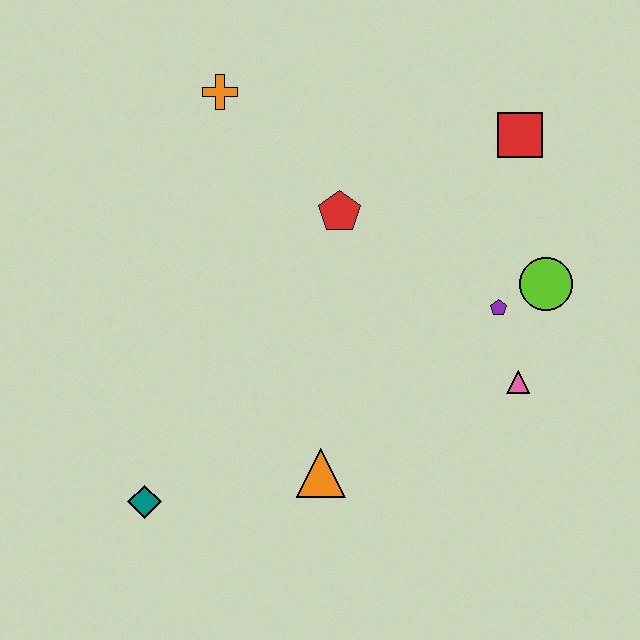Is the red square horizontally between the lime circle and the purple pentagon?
Yes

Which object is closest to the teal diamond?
The orange triangle is closest to the teal diamond.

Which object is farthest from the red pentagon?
The teal diamond is farthest from the red pentagon.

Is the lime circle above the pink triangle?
Yes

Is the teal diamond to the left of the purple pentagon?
Yes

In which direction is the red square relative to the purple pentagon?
The red square is above the purple pentagon.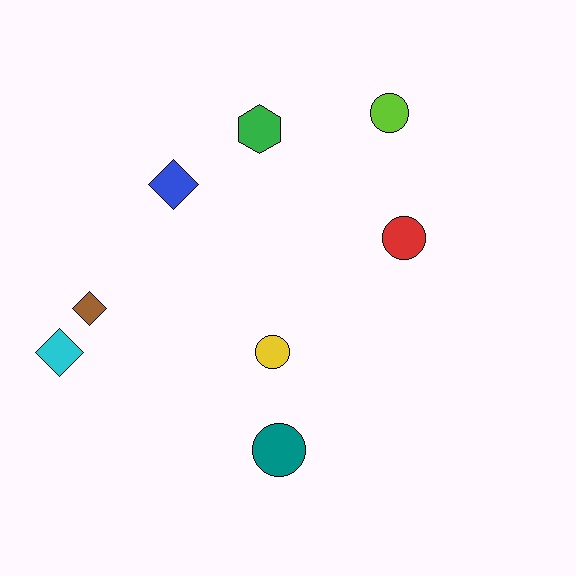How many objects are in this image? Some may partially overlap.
There are 8 objects.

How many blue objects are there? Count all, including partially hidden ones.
There is 1 blue object.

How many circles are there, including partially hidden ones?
There are 4 circles.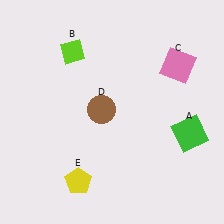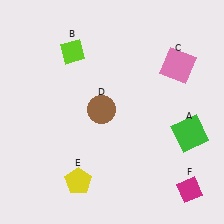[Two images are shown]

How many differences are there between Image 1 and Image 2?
There is 1 difference between the two images.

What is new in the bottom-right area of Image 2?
A magenta diamond (F) was added in the bottom-right area of Image 2.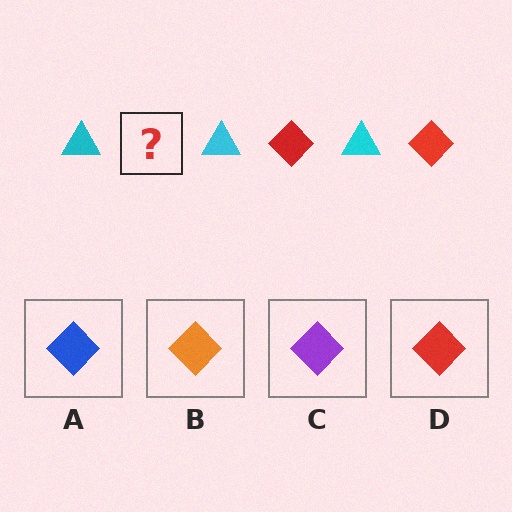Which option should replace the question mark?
Option D.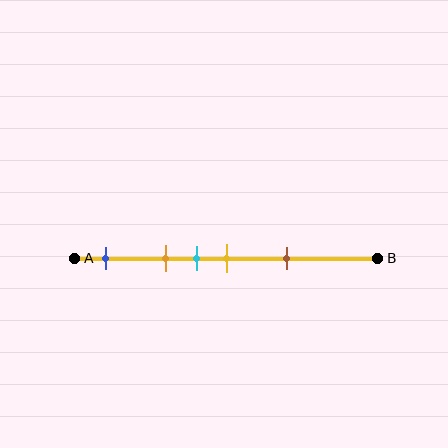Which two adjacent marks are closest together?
The cyan and yellow marks are the closest adjacent pair.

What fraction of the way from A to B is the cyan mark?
The cyan mark is approximately 40% (0.4) of the way from A to B.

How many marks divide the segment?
There are 5 marks dividing the segment.